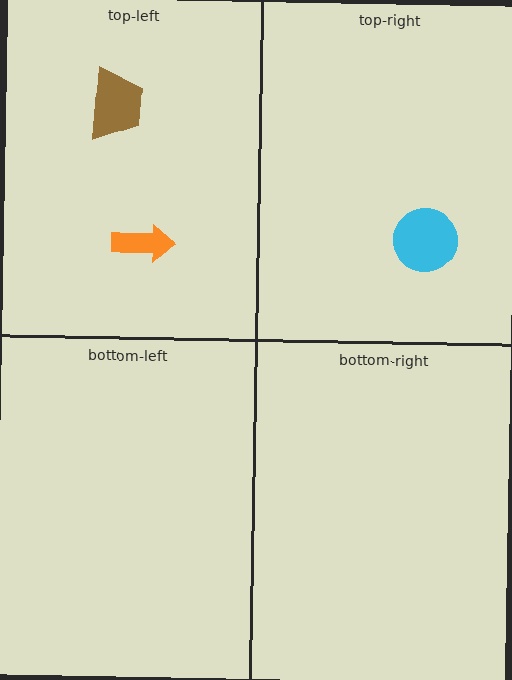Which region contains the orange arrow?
The top-left region.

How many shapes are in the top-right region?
1.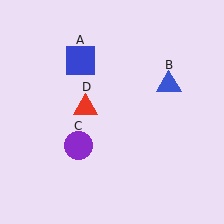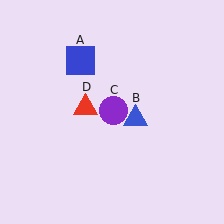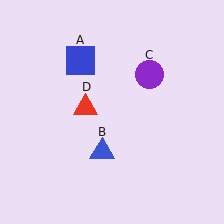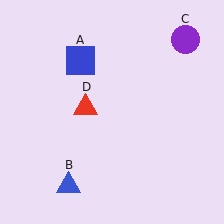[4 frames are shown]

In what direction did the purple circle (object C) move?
The purple circle (object C) moved up and to the right.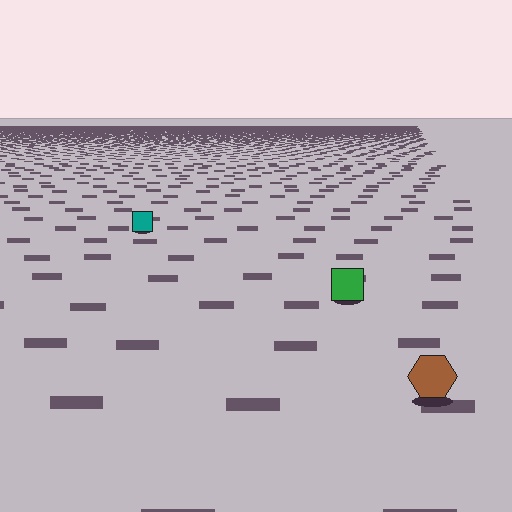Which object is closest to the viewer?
The brown hexagon is closest. The texture marks near it are larger and more spread out.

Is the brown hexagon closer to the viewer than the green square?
Yes. The brown hexagon is closer — you can tell from the texture gradient: the ground texture is coarser near it.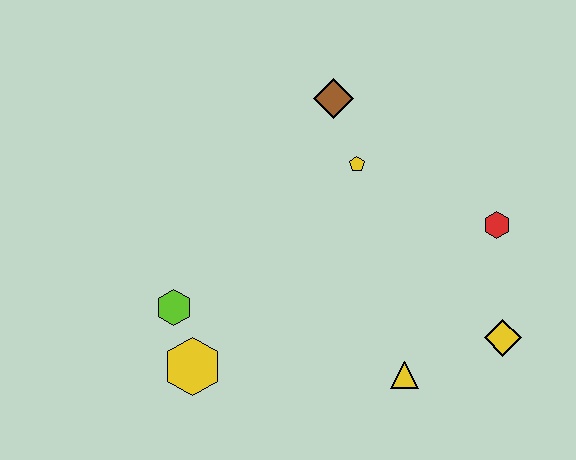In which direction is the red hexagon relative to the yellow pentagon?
The red hexagon is to the right of the yellow pentagon.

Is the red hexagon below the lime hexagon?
No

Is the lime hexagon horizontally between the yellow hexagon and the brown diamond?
No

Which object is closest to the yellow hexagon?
The lime hexagon is closest to the yellow hexagon.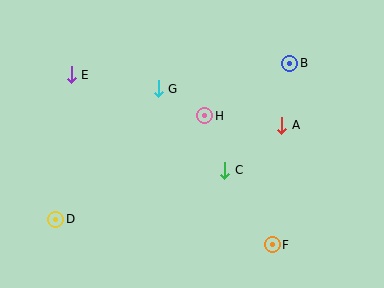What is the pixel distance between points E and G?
The distance between E and G is 88 pixels.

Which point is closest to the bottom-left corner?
Point D is closest to the bottom-left corner.